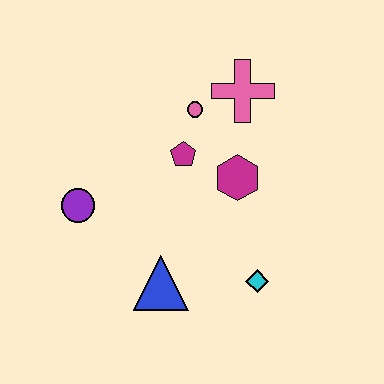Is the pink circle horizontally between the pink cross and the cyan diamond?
No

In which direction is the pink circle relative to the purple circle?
The pink circle is to the right of the purple circle.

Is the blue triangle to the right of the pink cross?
No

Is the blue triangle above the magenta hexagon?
No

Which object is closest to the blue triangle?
The cyan diamond is closest to the blue triangle.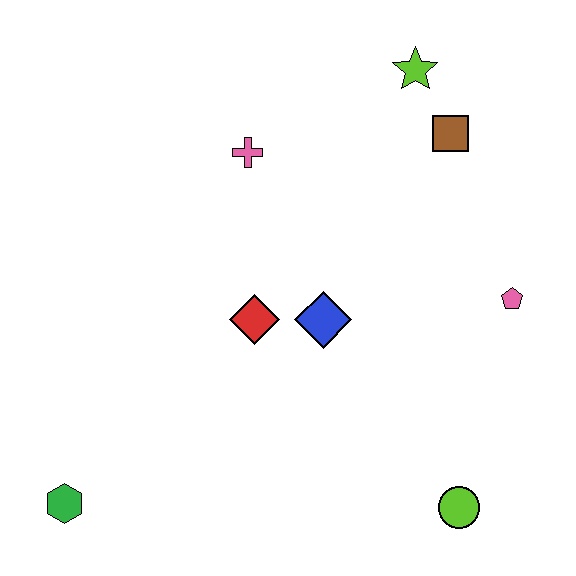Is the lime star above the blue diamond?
Yes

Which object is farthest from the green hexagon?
The lime star is farthest from the green hexagon.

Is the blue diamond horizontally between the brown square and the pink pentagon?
No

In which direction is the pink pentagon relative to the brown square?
The pink pentagon is below the brown square.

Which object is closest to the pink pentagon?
The brown square is closest to the pink pentagon.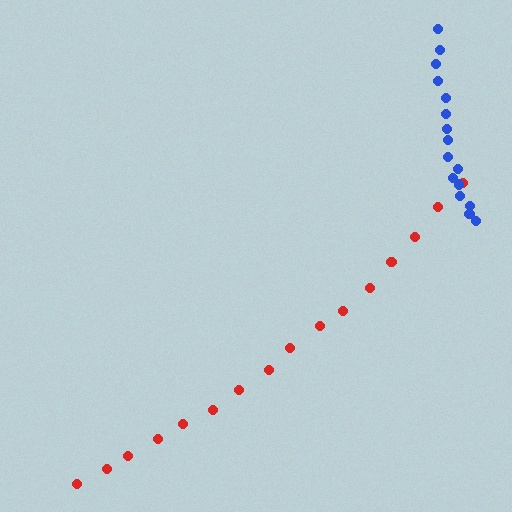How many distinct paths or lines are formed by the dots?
There are 2 distinct paths.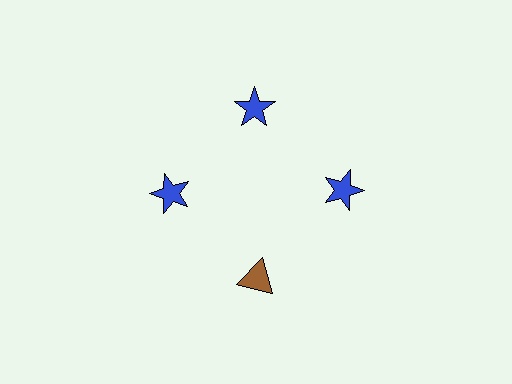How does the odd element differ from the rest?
It differs in both color (brown instead of blue) and shape (triangle instead of star).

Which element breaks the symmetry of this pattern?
The brown triangle at roughly the 6 o'clock position breaks the symmetry. All other shapes are blue stars.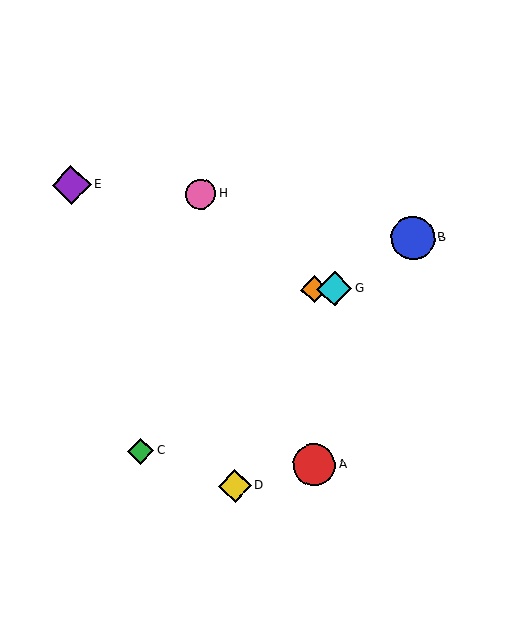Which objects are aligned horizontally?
Objects F, G are aligned horizontally.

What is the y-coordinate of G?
Object G is at y≈289.